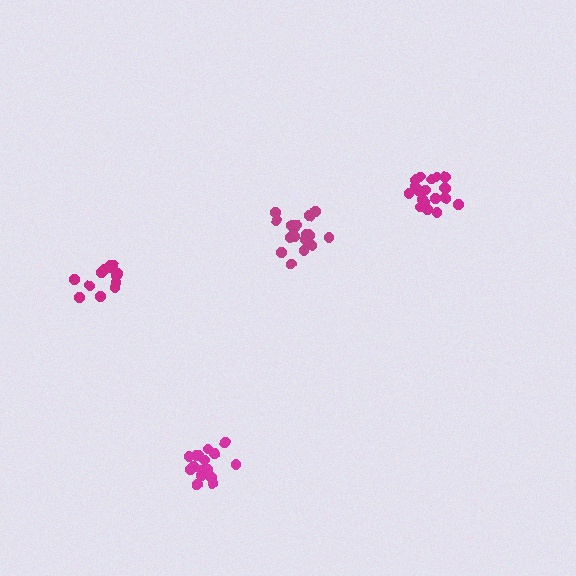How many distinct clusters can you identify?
There are 4 distinct clusters.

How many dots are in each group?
Group 1: 20 dots, Group 2: 14 dots, Group 3: 16 dots, Group 4: 20 dots (70 total).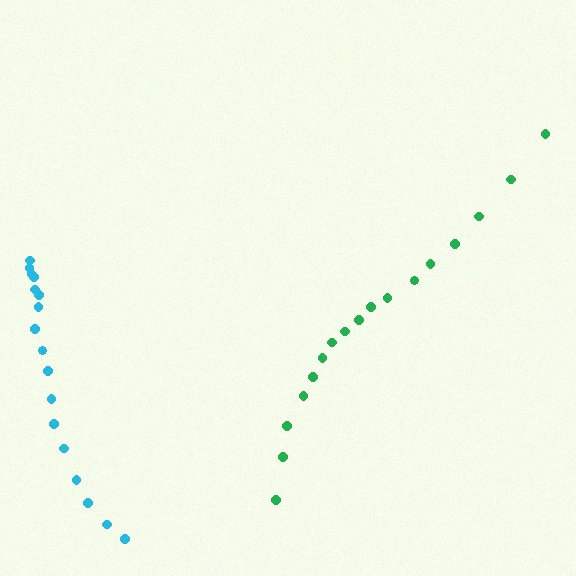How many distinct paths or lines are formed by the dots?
There are 2 distinct paths.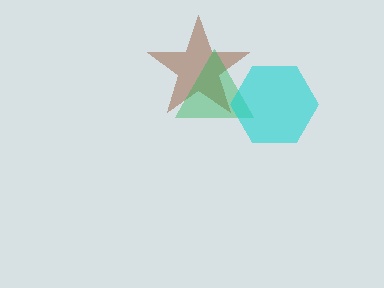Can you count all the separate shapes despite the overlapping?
Yes, there are 3 separate shapes.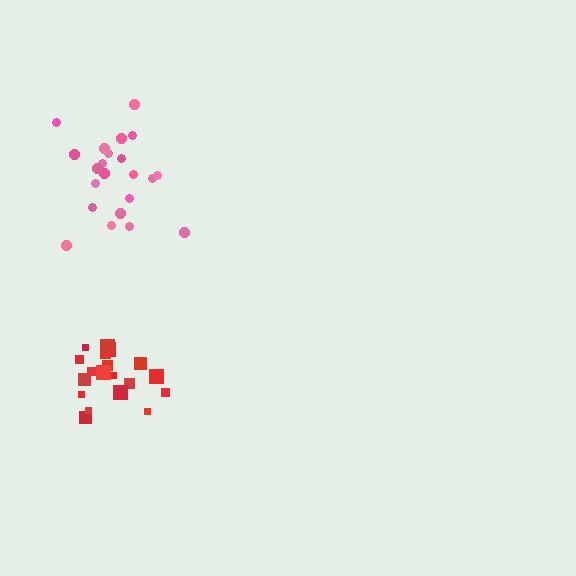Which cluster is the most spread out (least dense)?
Pink.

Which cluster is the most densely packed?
Red.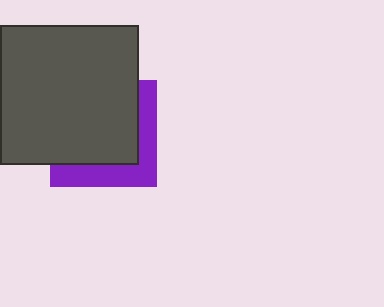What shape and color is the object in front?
The object in front is a dark gray square.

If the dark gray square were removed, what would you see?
You would see the complete purple square.